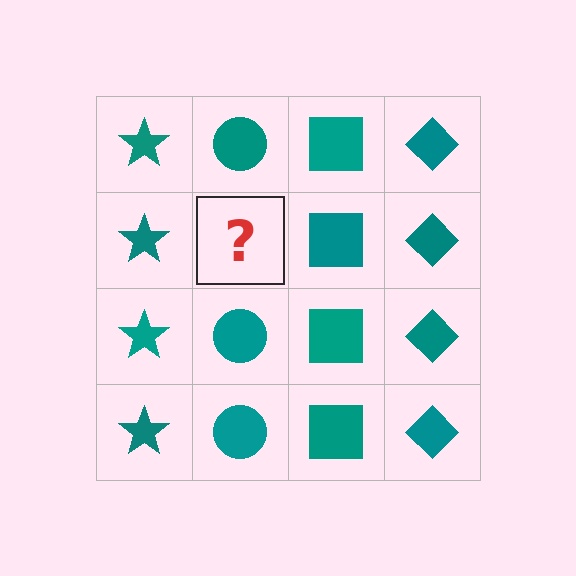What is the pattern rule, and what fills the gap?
The rule is that each column has a consistent shape. The gap should be filled with a teal circle.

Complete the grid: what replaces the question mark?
The question mark should be replaced with a teal circle.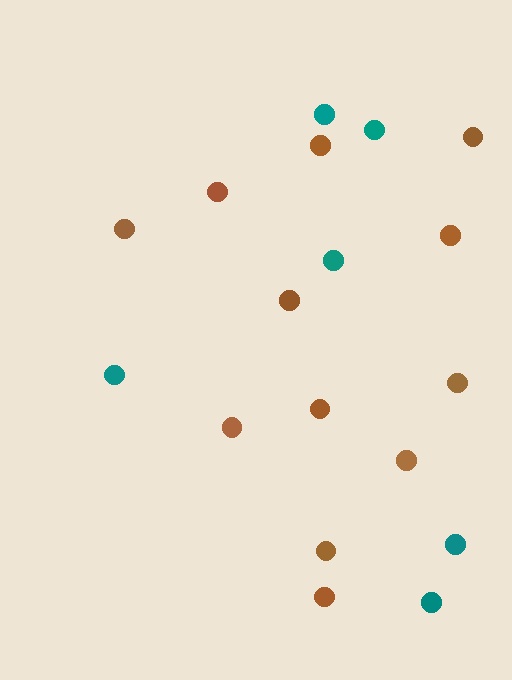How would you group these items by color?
There are 2 groups: one group of teal circles (6) and one group of brown circles (12).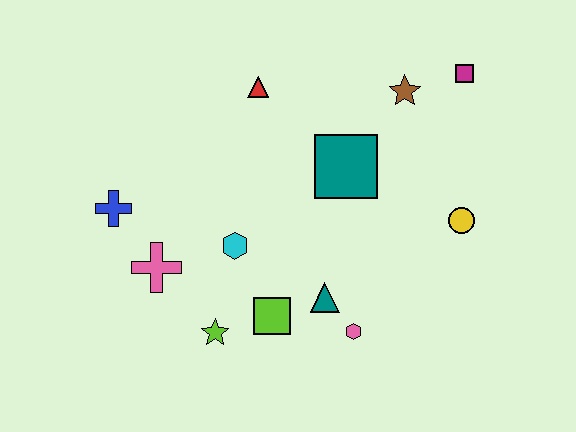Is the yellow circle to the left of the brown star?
No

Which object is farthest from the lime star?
The magenta square is farthest from the lime star.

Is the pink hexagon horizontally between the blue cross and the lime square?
No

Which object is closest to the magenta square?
The brown star is closest to the magenta square.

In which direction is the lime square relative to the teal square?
The lime square is below the teal square.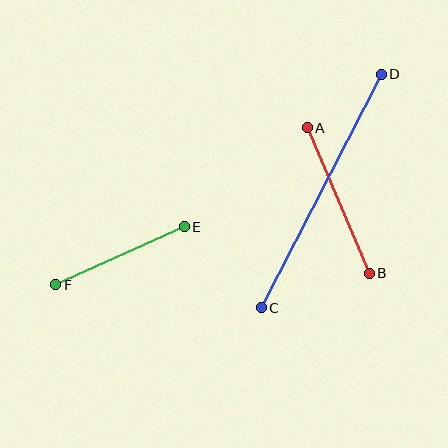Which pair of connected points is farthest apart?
Points C and D are farthest apart.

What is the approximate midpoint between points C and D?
The midpoint is at approximately (321, 191) pixels.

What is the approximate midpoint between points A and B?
The midpoint is at approximately (338, 200) pixels.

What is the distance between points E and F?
The distance is approximately 141 pixels.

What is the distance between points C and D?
The distance is approximately 263 pixels.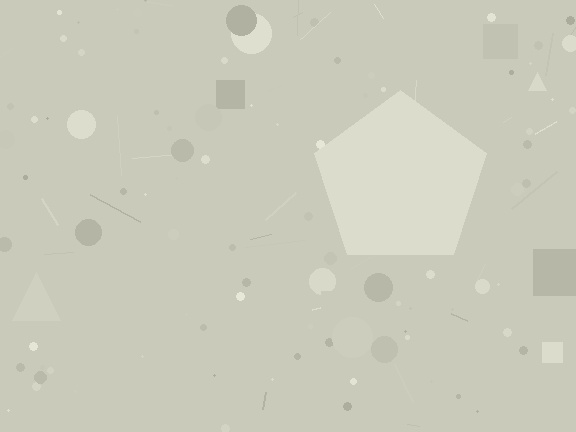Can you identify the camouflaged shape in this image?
The camouflaged shape is a pentagon.